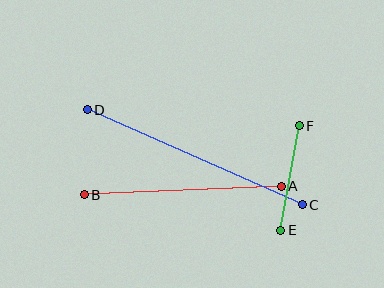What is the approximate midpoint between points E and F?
The midpoint is at approximately (290, 178) pixels.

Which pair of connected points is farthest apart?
Points C and D are farthest apart.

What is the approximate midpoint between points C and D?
The midpoint is at approximately (195, 157) pixels.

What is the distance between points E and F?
The distance is approximately 106 pixels.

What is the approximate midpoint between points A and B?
The midpoint is at approximately (183, 191) pixels.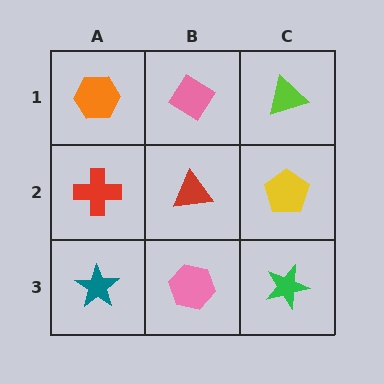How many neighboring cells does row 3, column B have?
3.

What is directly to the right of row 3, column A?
A pink hexagon.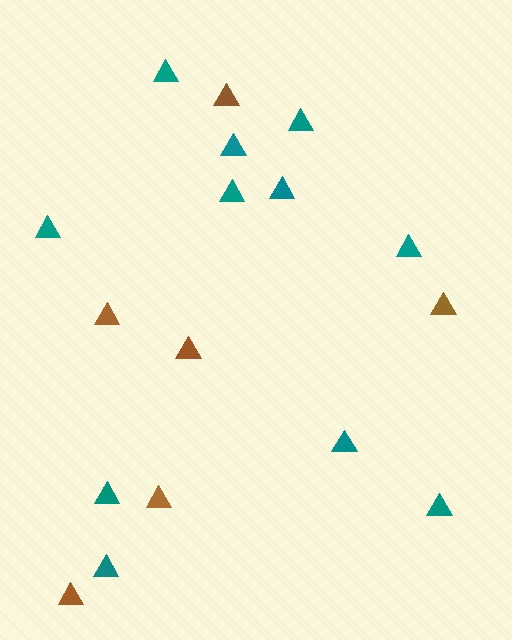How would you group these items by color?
There are 2 groups: one group of brown triangles (6) and one group of teal triangles (11).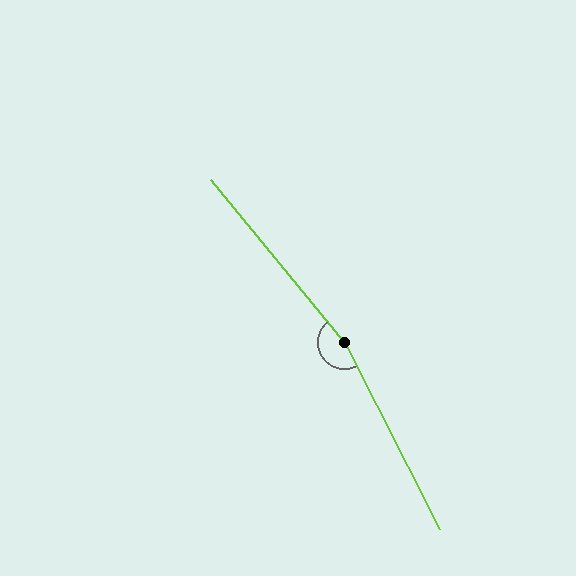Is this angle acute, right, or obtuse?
It is obtuse.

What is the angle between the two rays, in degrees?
Approximately 167 degrees.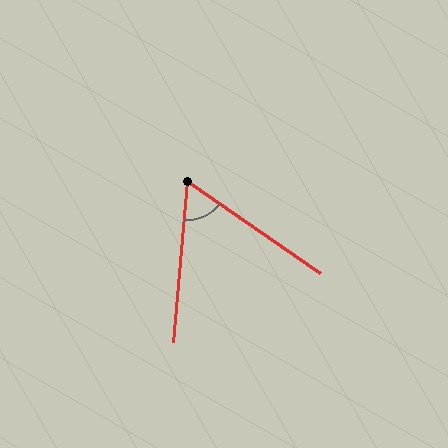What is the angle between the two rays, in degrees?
Approximately 60 degrees.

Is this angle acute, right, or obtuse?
It is acute.